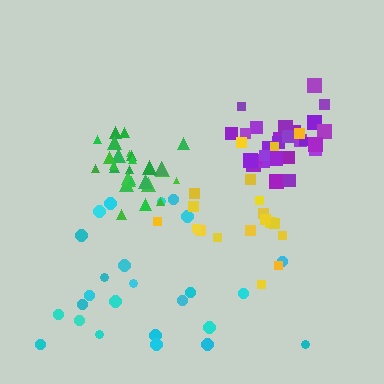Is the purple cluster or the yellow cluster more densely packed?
Purple.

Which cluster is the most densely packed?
Purple.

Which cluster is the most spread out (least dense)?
Cyan.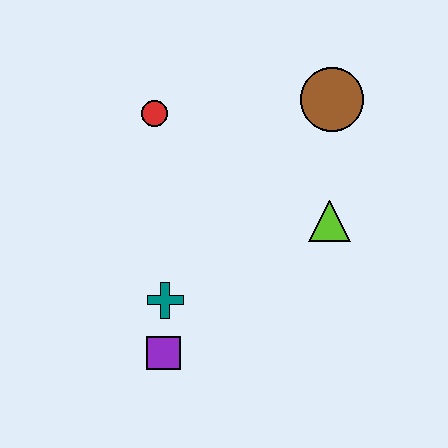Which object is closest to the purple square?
The teal cross is closest to the purple square.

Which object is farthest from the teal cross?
The brown circle is farthest from the teal cross.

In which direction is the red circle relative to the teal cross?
The red circle is above the teal cross.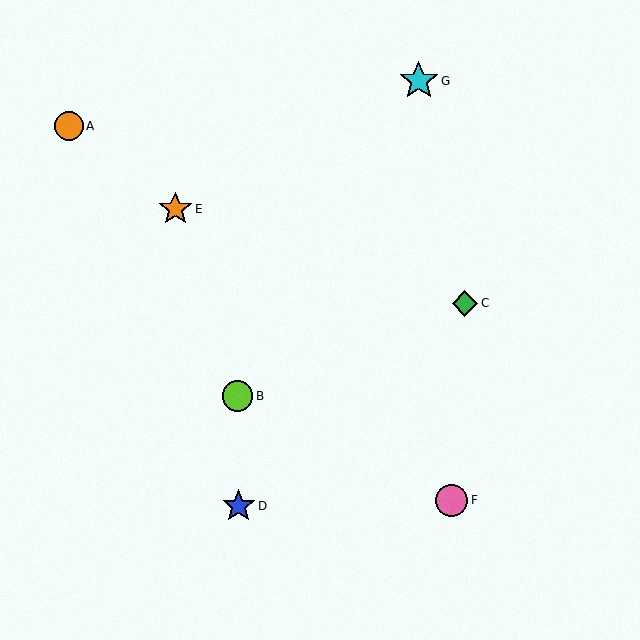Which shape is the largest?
The cyan star (labeled G) is the largest.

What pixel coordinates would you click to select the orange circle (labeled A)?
Click at (69, 126) to select the orange circle A.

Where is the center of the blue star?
The center of the blue star is at (239, 506).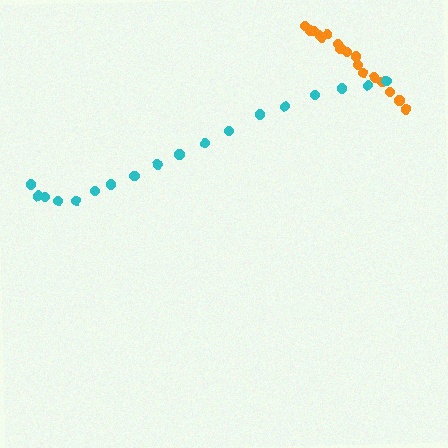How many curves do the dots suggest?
There are 2 distinct paths.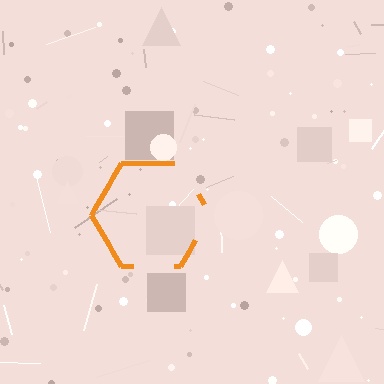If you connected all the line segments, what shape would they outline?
They would outline a hexagon.